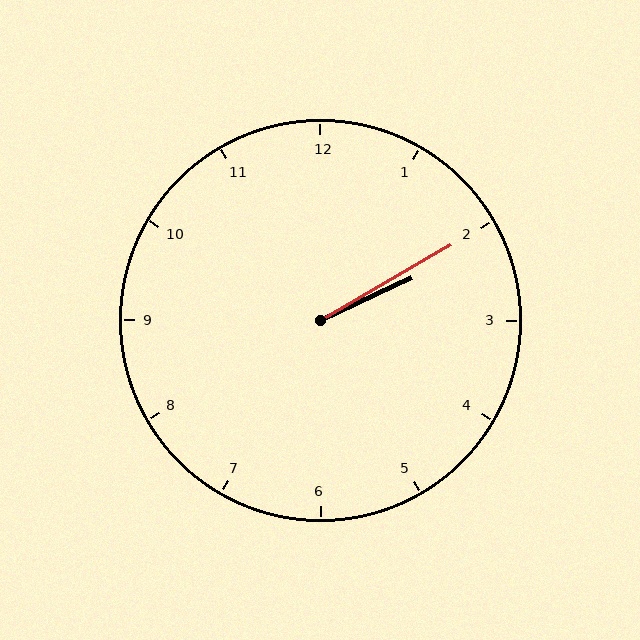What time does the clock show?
2:10.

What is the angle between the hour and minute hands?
Approximately 5 degrees.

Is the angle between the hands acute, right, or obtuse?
It is acute.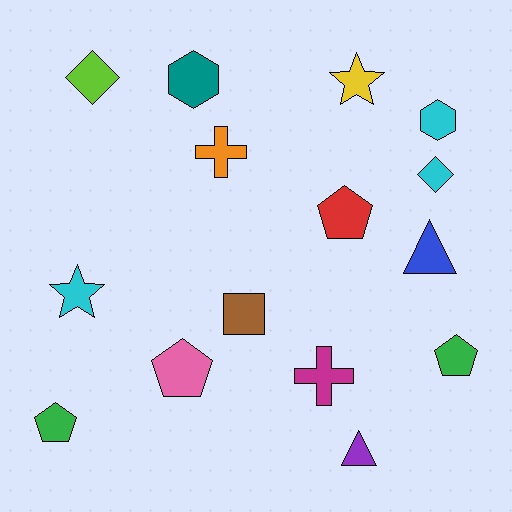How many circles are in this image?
There are no circles.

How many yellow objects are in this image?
There is 1 yellow object.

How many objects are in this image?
There are 15 objects.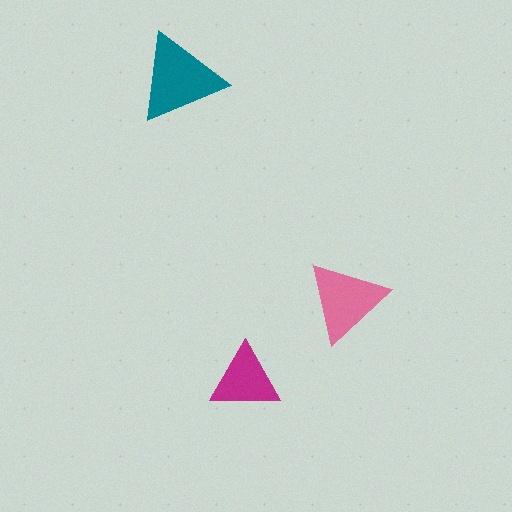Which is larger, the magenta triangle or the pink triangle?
The pink one.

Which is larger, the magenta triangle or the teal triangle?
The teal one.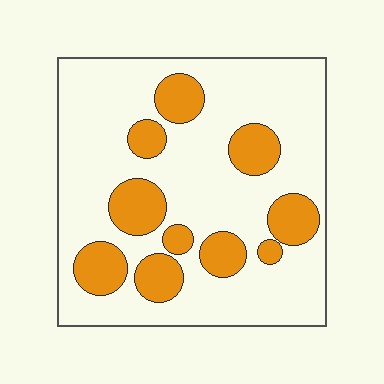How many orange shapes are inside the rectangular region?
10.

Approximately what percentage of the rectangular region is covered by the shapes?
Approximately 25%.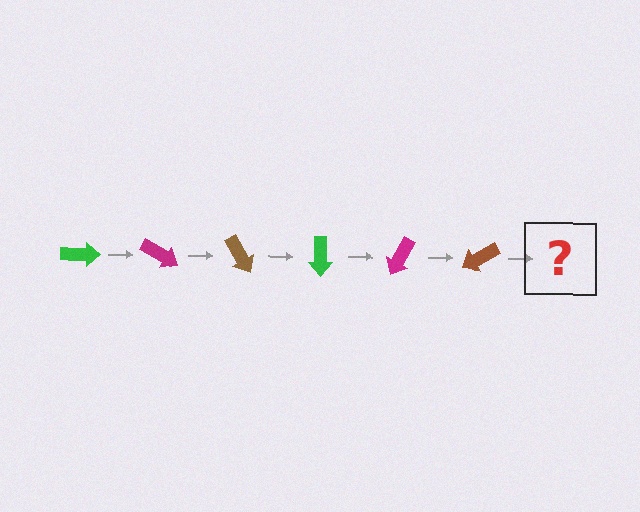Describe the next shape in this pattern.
It should be a green arrow, rotated 180 degrees from the start.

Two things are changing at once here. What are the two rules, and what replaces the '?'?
The two rules are that it rotates 30 degrees each step and the color cycles through green, magenta, and brown. The '?' should be a green arrow, rotated 180 degrees from the start.